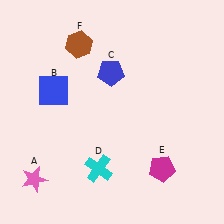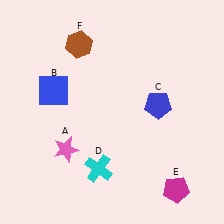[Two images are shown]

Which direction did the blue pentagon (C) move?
The blue pentagon (C) moved right.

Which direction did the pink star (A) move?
The pink star (A) moved right.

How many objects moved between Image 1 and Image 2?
3 objects moved between the two images.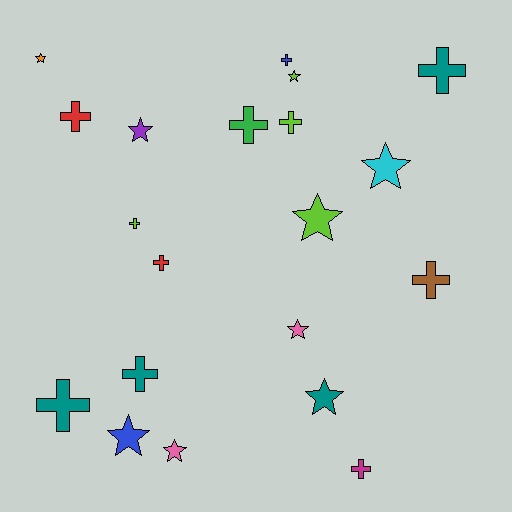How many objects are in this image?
There are 20 objects.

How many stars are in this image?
There are 9 stars.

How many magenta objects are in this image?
There is 1 magenta object.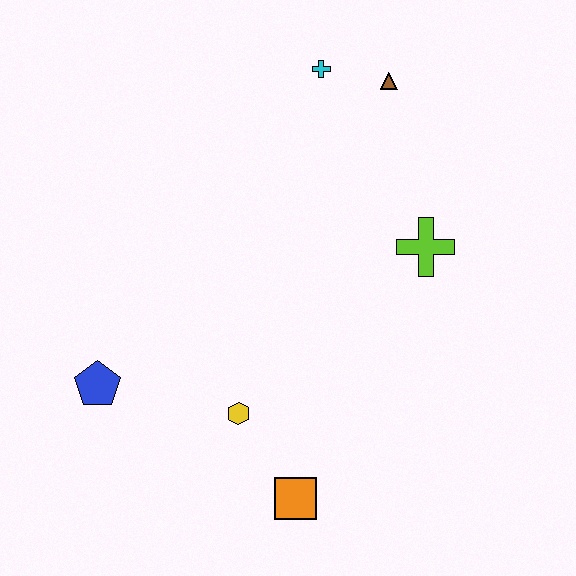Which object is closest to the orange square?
The yellow hexagon is closest to the orange square.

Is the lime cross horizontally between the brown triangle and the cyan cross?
No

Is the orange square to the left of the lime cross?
Yes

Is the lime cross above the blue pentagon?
Yes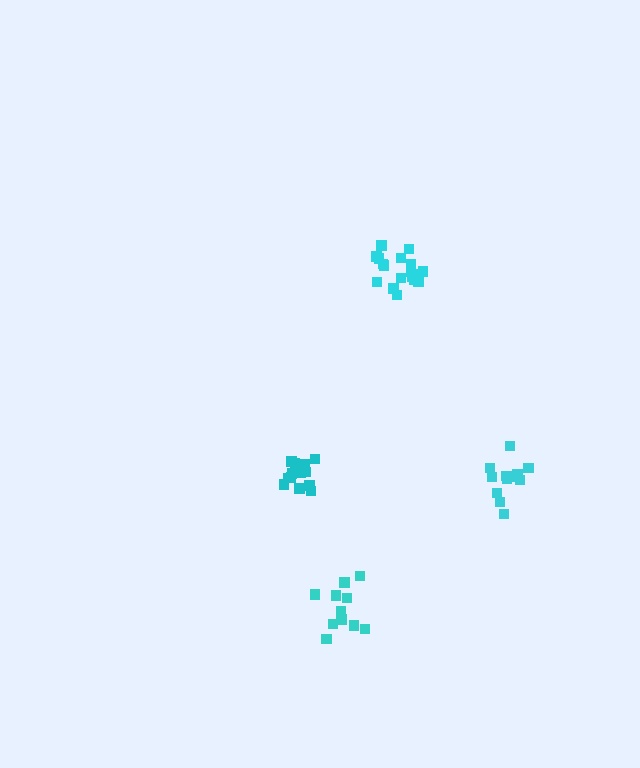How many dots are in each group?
Group 1: 18 dots, Group 2: 13 dots, Group 3: 12 dots, Group 4: 14 dots (57 total).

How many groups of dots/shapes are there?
There are 4 groups.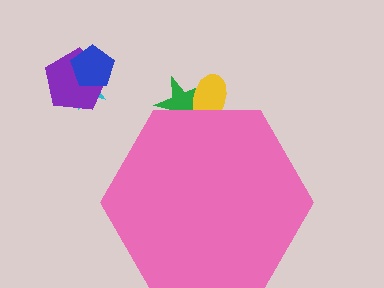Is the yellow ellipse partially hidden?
Yes, the yellow ellipse is partially hidden behind the pink hexagon.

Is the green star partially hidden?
Yes, the green star is partially hidden behind the pink hexagon.